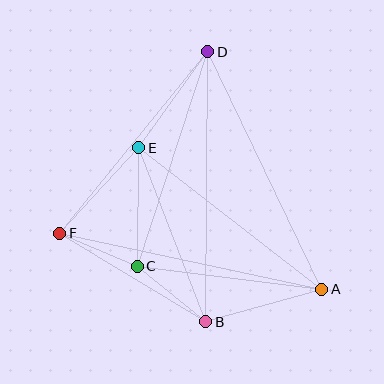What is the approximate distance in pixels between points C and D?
The distance between C and D is approximately 226 pixels.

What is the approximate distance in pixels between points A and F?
The distance between A and F is approximately 268 pixels.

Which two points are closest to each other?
Points C and F are closest to each other.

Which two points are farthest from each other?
Points B and D are farthest from each other.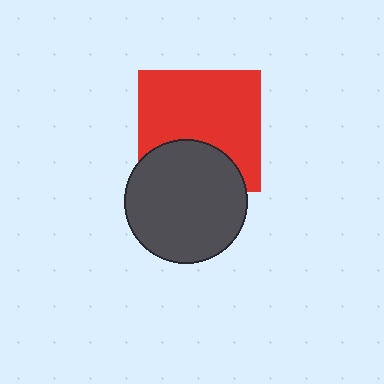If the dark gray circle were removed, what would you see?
You would see the complete red square.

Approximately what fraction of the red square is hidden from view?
Roughly 31% of the red square is hidden behind the dark gray circle.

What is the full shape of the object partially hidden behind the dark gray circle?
The partially hidden object is a red square.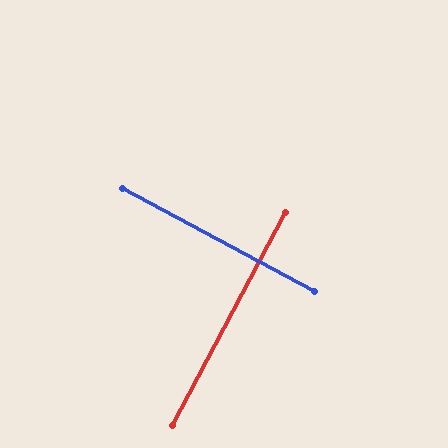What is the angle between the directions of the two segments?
Approximately 90 degrees.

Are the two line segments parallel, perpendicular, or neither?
Perpendicular — they meet at approximately 90°.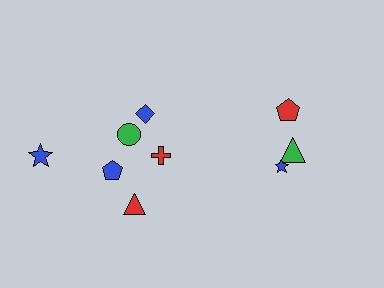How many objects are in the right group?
There are 3 objects.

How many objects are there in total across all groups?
There are 9 objects.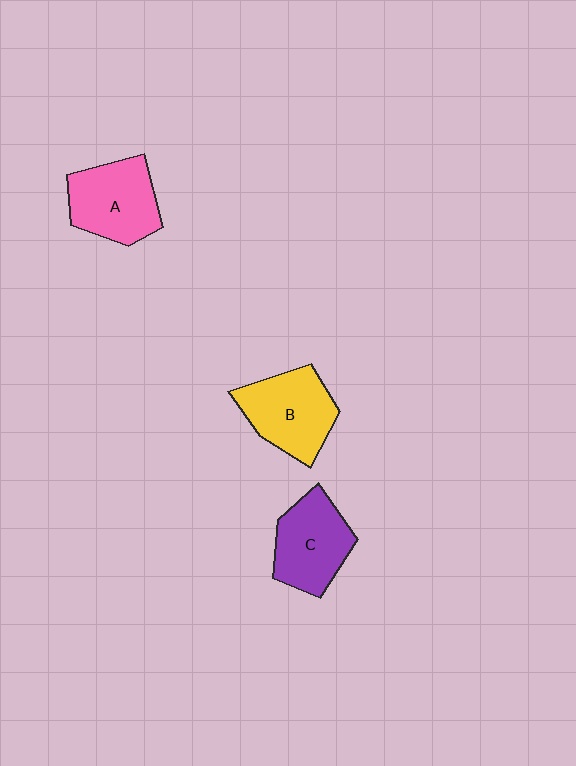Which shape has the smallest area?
Shape C (purple).